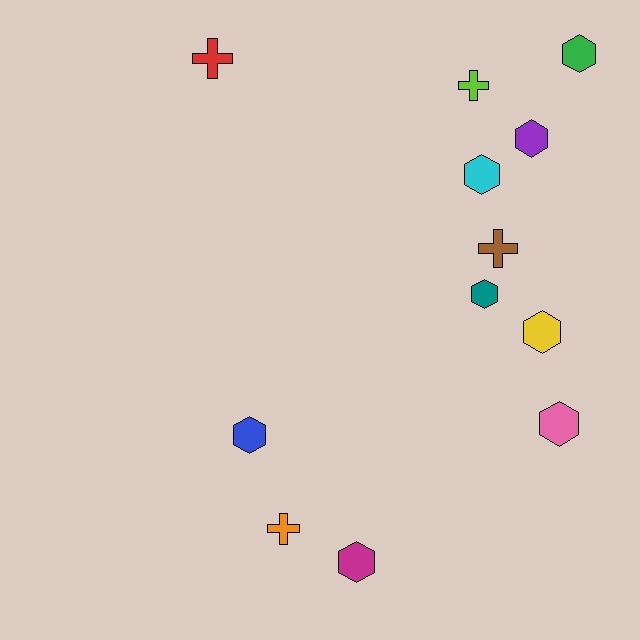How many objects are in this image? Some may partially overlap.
There are 12 objects.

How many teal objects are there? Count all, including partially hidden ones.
There is 1 teal object.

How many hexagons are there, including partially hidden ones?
There are 8 hexagons.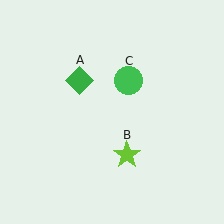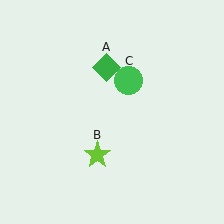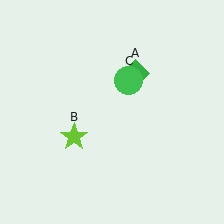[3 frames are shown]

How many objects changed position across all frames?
2 objects changed position: green diamond (object A), lime star (object B).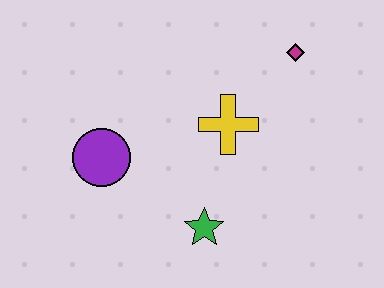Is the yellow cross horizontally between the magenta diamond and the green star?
Yes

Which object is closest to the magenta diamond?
The yellow cross is closest to the magenta diamond.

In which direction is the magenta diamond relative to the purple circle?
The magenta diamond is to the right of the purple circle.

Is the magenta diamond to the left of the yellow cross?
No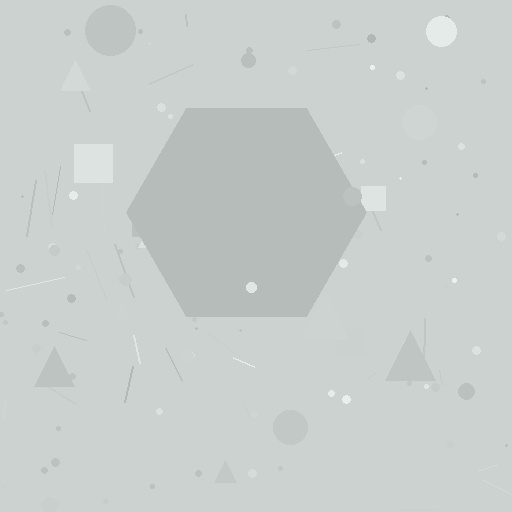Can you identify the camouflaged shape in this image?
The camouflaged shape is a hexagon.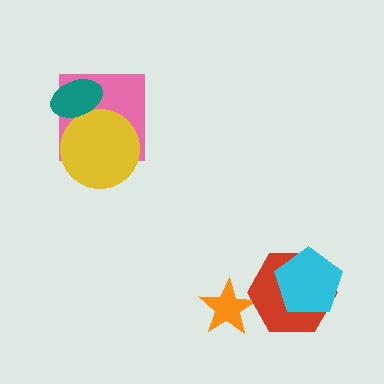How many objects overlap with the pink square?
2 objects overlap with the pink square.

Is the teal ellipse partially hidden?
No, no other shape covers it.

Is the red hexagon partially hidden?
Yes, it is partially covered by another shape.